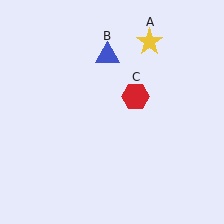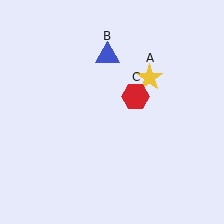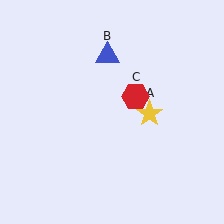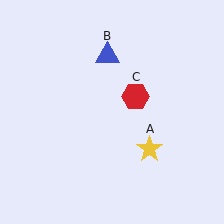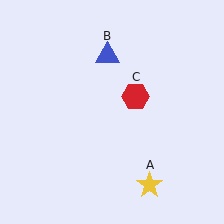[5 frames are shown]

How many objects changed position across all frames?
1 object changed position: yellow star (object A).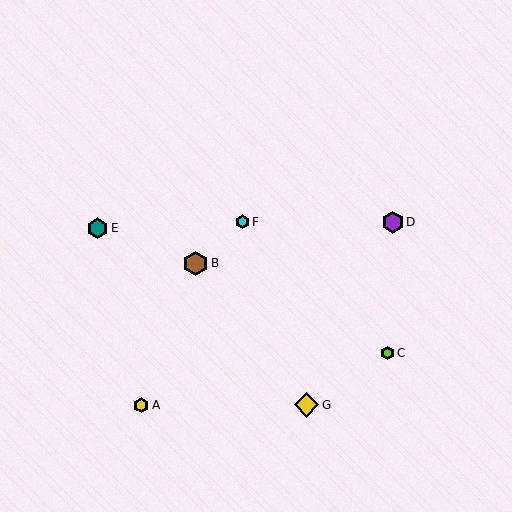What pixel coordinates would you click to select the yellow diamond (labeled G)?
Click at (307, 405) to select the yellow diamond G.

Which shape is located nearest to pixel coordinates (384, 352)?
The lime hexagon (labeled C) at (387, 353) is nearest to that location.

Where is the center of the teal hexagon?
The center of the teal hexagon is at (97, 228).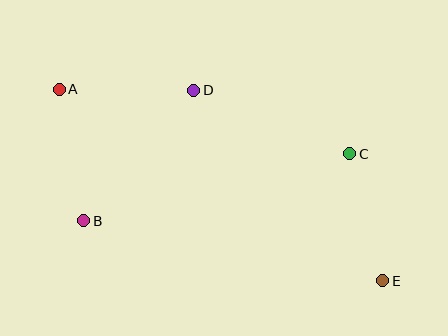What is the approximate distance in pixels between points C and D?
The distance between C and D is approximately 169 pixels.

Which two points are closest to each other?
Points C and E are closest to each other.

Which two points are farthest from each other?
Points A and E are farthest from each other.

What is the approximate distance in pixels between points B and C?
The distance between B and C is approximately 274 pixels.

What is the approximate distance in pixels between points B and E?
The distance between B and E is approximately 305 pixels.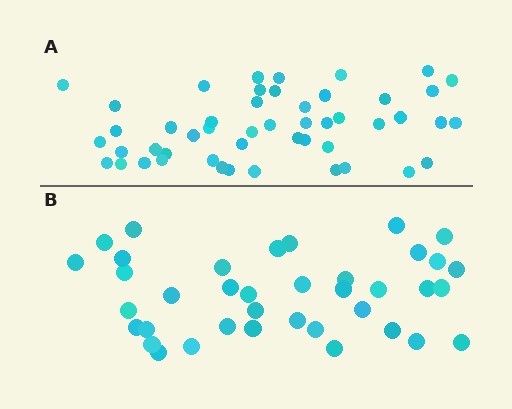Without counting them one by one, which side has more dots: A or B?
Region A (the top region) has more dots.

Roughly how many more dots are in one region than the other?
Region A has roughly 12 or so more dots than region B.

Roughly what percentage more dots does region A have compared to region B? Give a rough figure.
About 30% more.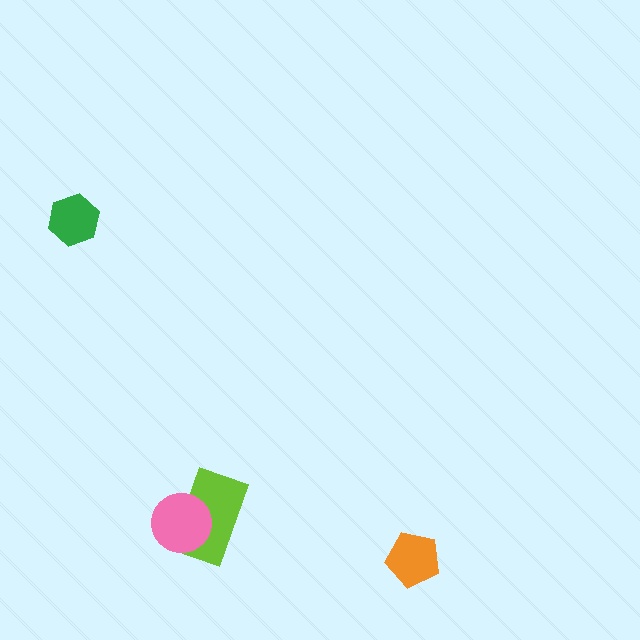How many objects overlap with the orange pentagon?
0 objects overlap with the orange pentagon.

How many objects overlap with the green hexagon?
0 objects overlap with the green hexagon.